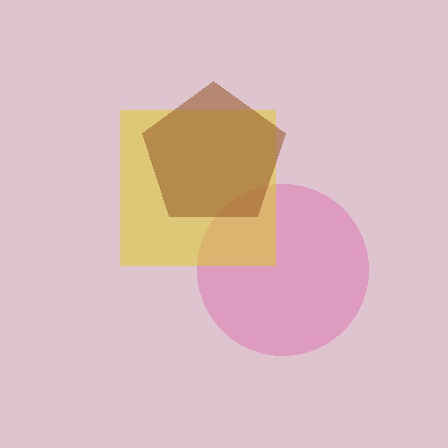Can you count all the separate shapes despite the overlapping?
Yes, there are 3 separate shapes.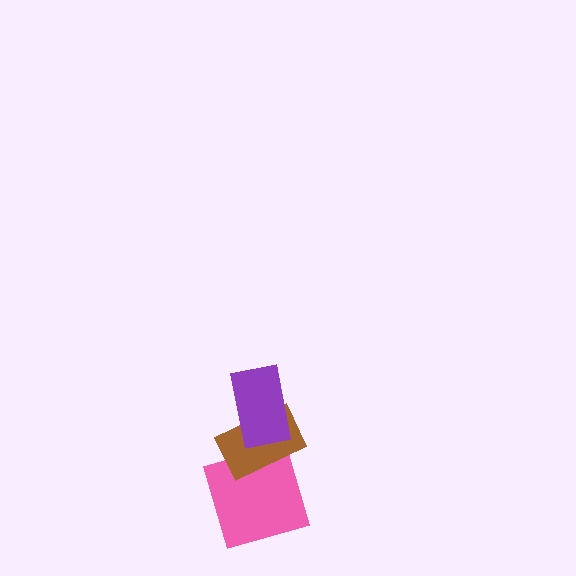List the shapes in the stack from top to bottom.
From top to bottom: the purple rectangle, the brown rectangle, the pink square.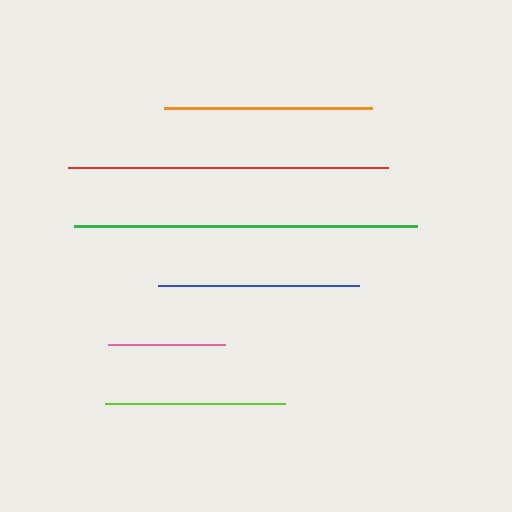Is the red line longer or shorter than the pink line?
The red line is longer than the pink line.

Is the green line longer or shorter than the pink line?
The green line is longer than the pink line.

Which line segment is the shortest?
The pink line is the shortest at approximately 117 pixels.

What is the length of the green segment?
The green segment is approximately 343 pixels long.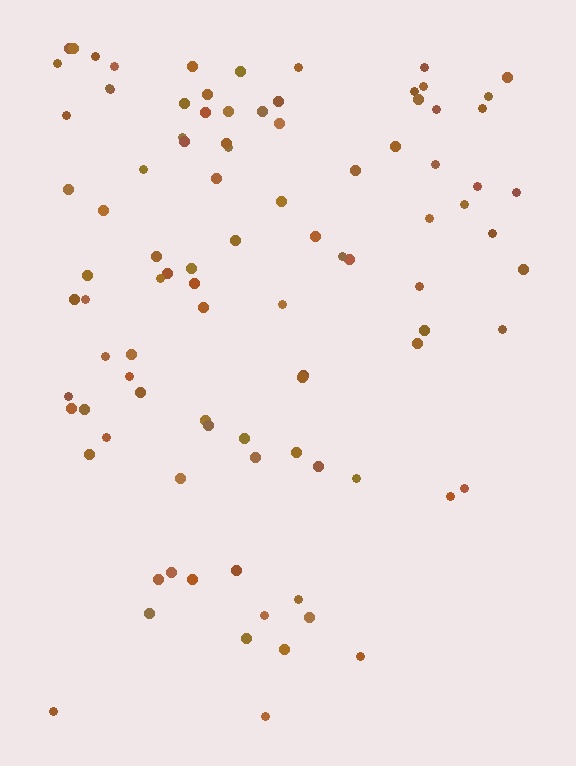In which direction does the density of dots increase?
From bottom to top, with the top side densest.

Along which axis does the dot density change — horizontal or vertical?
Vertical.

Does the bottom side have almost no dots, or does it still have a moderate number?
Still a moderate number, just noticeably fewer than the top.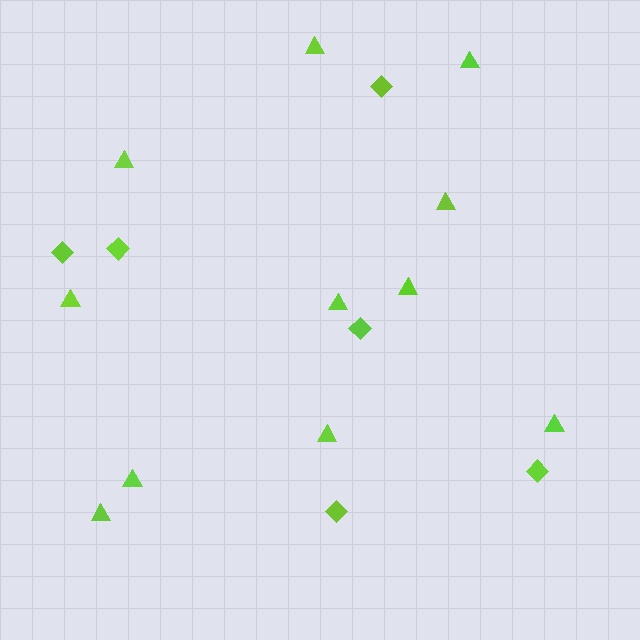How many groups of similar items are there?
There are 2 groups: one group of diamonds (6) and one group of triangles (11).